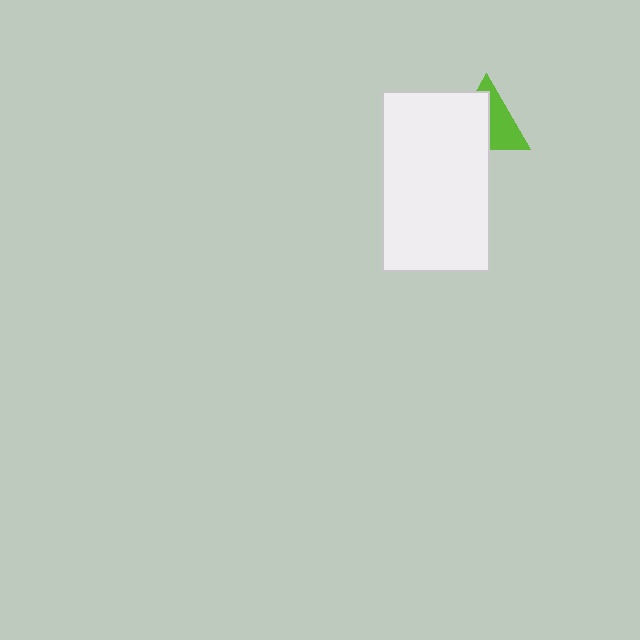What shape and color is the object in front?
The object in front is a white rectangle.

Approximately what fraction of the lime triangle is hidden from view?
Roughly 52% of the lime triangle is hidden behind the white rectangle.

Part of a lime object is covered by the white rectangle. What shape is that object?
It is a triangle.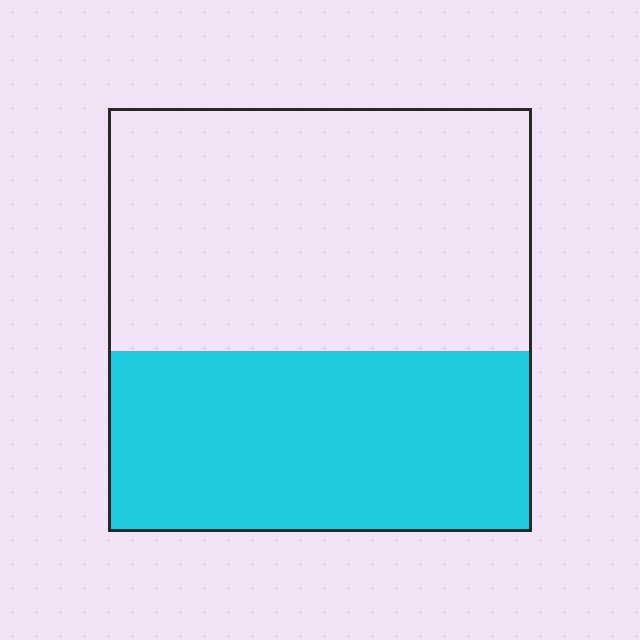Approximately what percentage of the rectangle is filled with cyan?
Approximately 45%.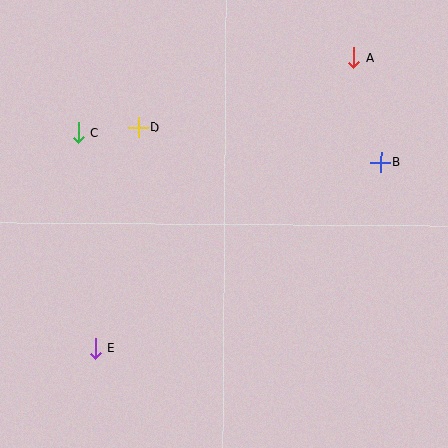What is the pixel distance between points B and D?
The distance between B and D is 246 pixels.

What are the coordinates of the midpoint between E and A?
The midpoint between E and A is at (225, 203).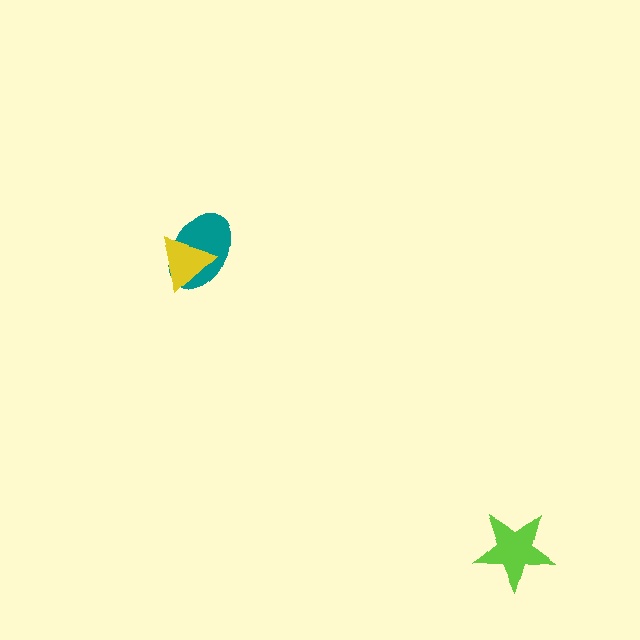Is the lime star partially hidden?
No, no other shape covers it.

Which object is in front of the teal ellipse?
The yellow triangle is in front of the teal ellipse.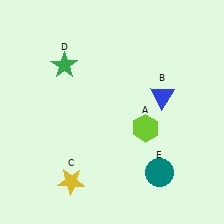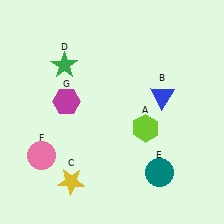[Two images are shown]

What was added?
A pink circle (F), a magenta hexagon (G) were added in Image 2.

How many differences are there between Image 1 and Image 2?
There are 2 differences between the two images.